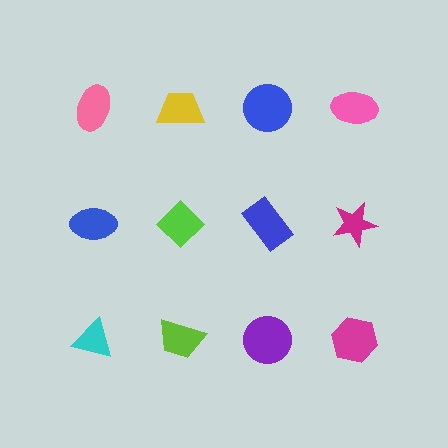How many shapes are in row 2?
4 shapes.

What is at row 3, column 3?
A purple circle.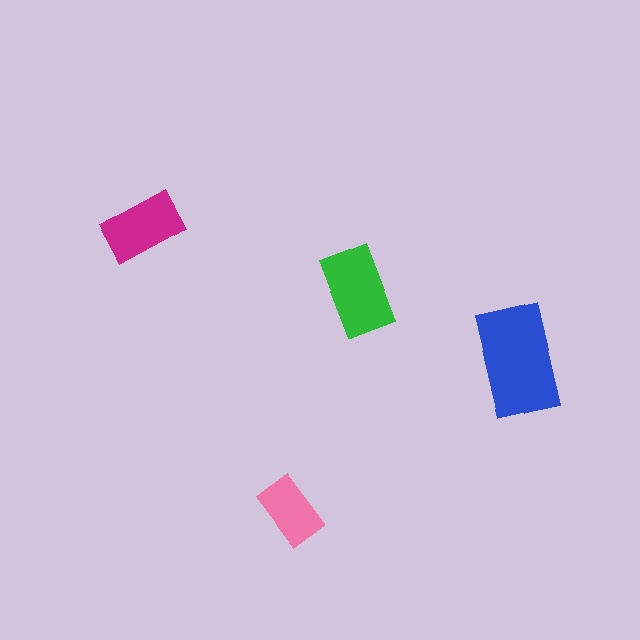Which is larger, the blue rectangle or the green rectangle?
The blue one.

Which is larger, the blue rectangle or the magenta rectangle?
The blue one.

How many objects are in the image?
There are 4 objects in the image.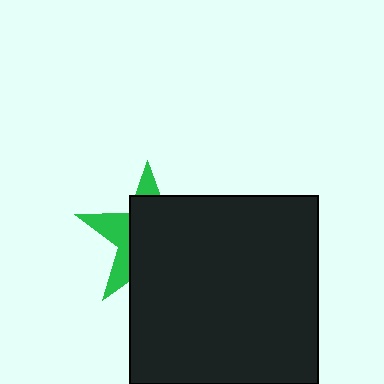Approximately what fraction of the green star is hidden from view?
Roughly 67% of the green star is hidden behind the black square.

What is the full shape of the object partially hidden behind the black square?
The partially hidden object is a green star.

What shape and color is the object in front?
The object in front is a black square.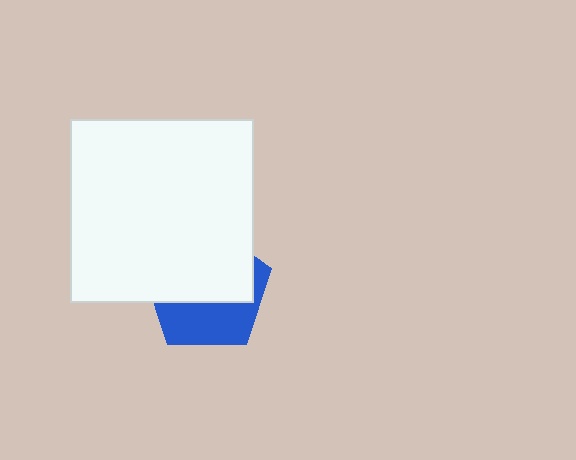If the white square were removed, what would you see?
You would see the complete blue pentagon.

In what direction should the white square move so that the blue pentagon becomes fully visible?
The white square should move up. That is the shortest direction to clear the overlap and leave the blue pentagon fully visible.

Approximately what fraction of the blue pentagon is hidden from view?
Roughly 60% of the blue pentagon is hidden behind the white square.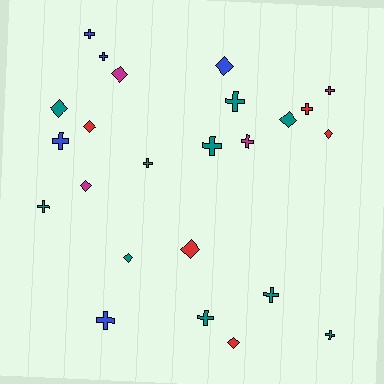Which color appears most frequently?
Teal, with 10 objects.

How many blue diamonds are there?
There is 1 blue diamond.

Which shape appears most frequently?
Cross, with 14 objects.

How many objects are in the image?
There are 24 objects.